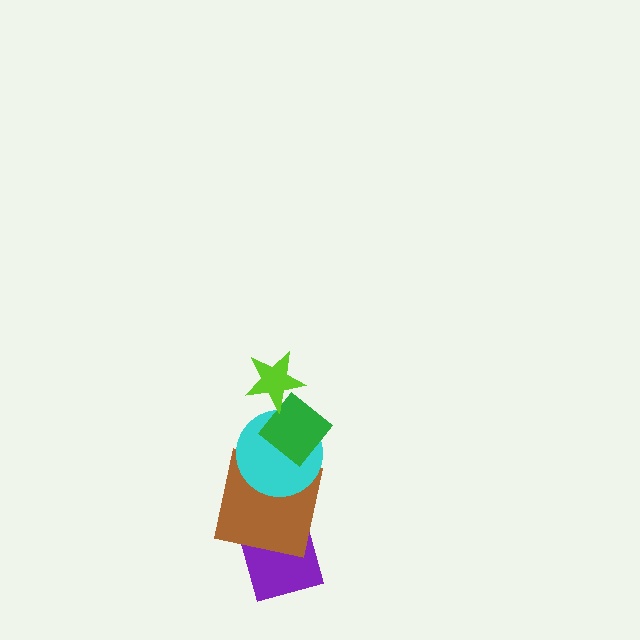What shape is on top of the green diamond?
The lime star is on top of the green diamond.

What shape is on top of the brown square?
The cyan circle is on top of the brown square.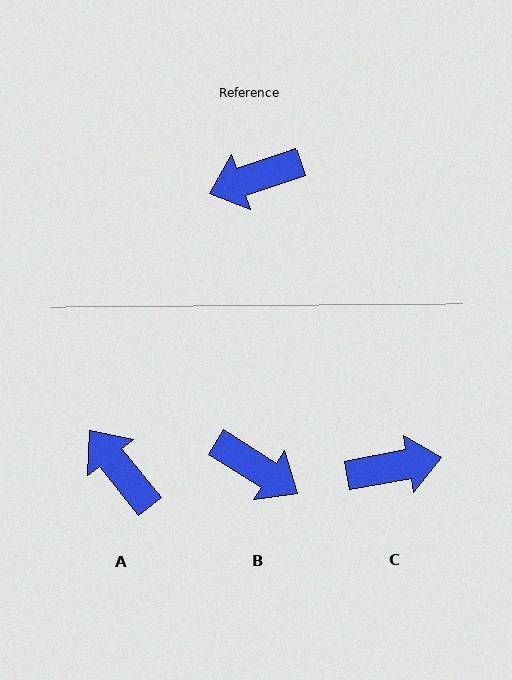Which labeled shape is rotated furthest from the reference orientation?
C, about 172 degrees away.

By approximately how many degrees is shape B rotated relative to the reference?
Approximately 129 degrees counter-clockwise.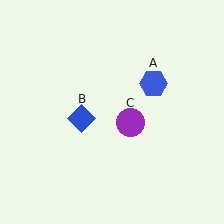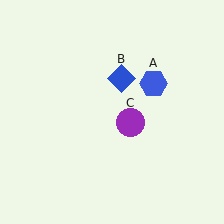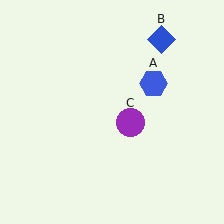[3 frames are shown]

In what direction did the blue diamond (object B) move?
The blue diamond (object B) moved up and to the right.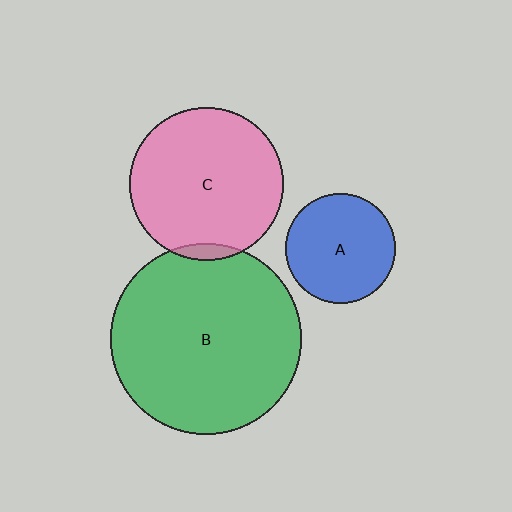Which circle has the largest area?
Circle B (green).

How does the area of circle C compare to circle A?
Approximately 1.9 times.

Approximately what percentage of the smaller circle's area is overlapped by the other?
Approximately 5%.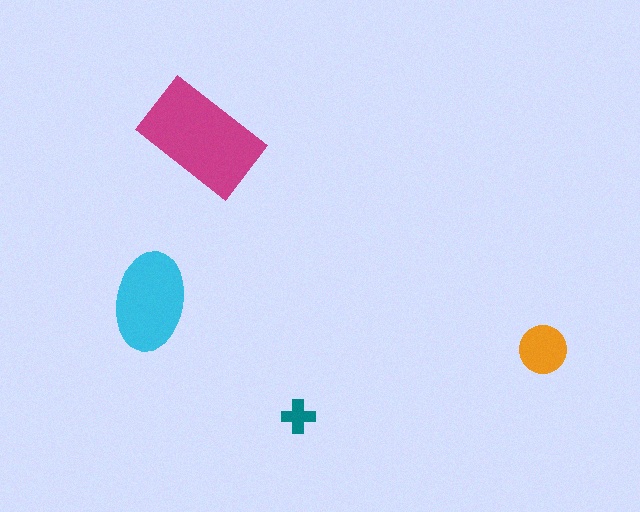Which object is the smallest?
The teal cross.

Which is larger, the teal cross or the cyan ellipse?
The cyan ellipse.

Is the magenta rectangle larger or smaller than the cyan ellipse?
Larger.